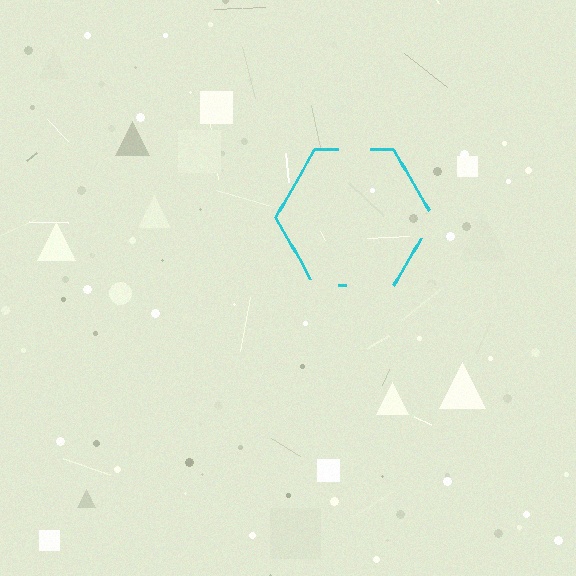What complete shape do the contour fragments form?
The contour fragments form a hexagon.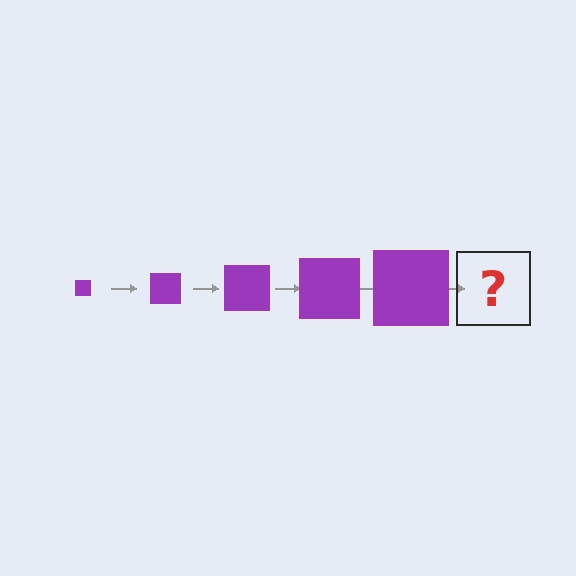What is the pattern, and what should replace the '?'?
The pattern is that the square gets progressively larger each step. The '?' should be a purple square, larger than the previous one.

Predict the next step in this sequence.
The next step is a purple square, larger than the previous one.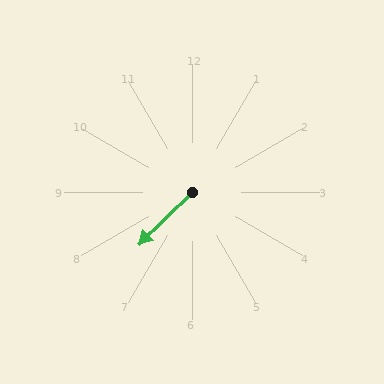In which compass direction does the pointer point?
Southwest.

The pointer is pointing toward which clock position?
Roughly 8 o'clock.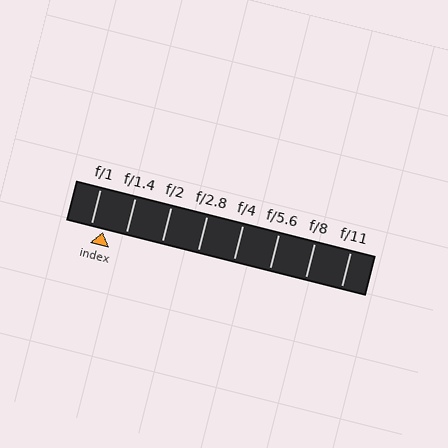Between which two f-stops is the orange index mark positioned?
The index mark is between f/1 and f/1.4.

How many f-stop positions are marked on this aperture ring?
There are 8 f-stop positions marked.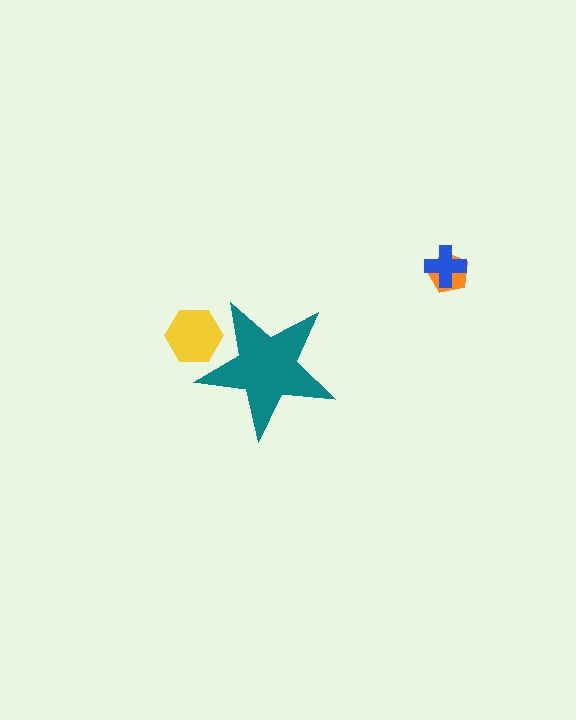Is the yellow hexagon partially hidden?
Yes, the yellow hexagon is partially hidden behind the teal star.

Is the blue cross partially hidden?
No, the blue cross is fully visible.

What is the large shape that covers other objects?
A teal star.